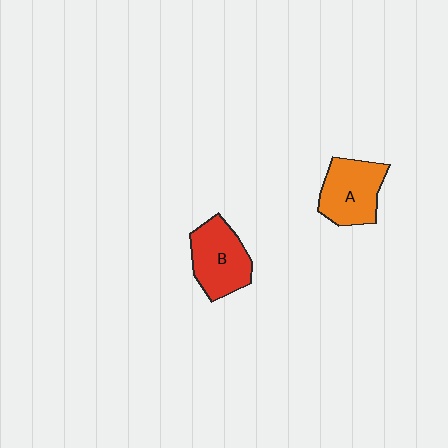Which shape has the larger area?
Shape B (red).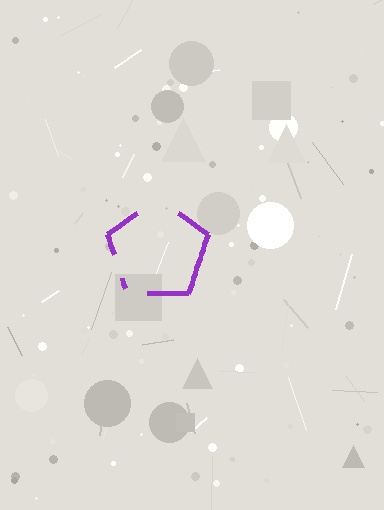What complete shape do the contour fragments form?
The contour fragments form a pentagon.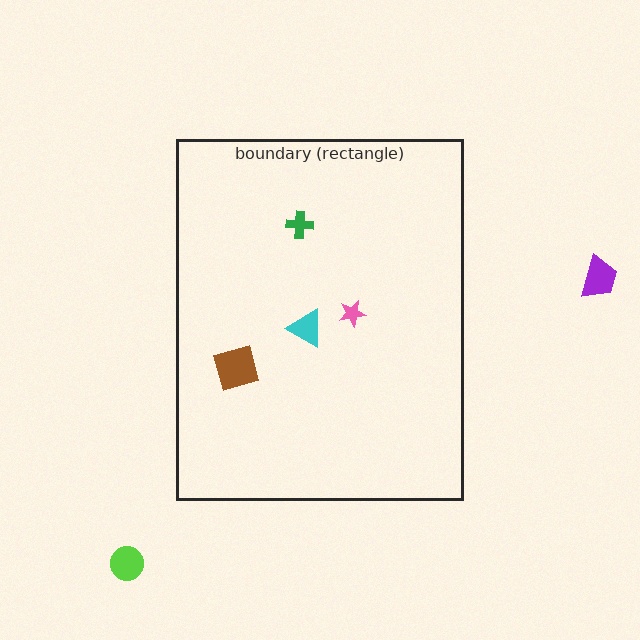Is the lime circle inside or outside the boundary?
Outside.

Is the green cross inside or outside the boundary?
Inside.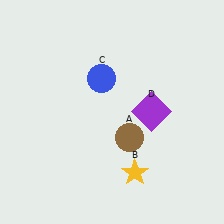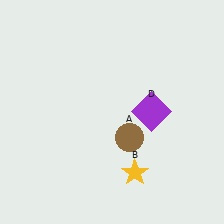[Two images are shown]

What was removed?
The blue circle (C) was removed in Image 2.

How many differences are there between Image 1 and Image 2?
There is 1 difference between the two images.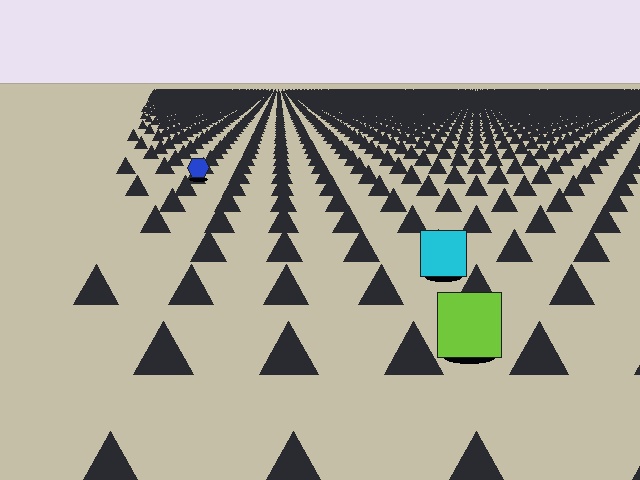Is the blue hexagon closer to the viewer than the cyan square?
No. The cyan square is closer — you can tell from the texture gradient: the ground texture is coarser near it.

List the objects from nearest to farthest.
From nearest to farthest: the lime square, the cyan square, the blue hexagon.